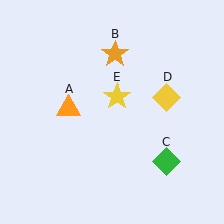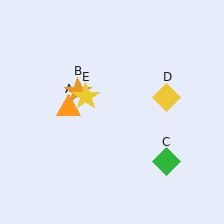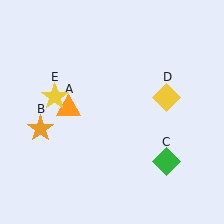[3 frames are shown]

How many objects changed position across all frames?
2 objects changed position: orange star (object B), yellow star (object E).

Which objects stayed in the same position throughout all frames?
Orange triangle (object A) and green diamond (object C) and yellow diamond (object D) remained stationary.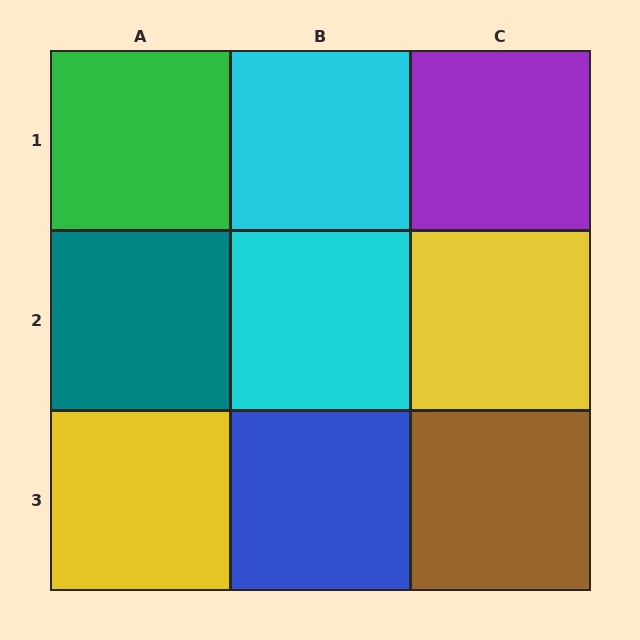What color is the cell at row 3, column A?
Yellow.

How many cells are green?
1 cell is green.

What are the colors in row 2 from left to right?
Teal, cyan, yellow.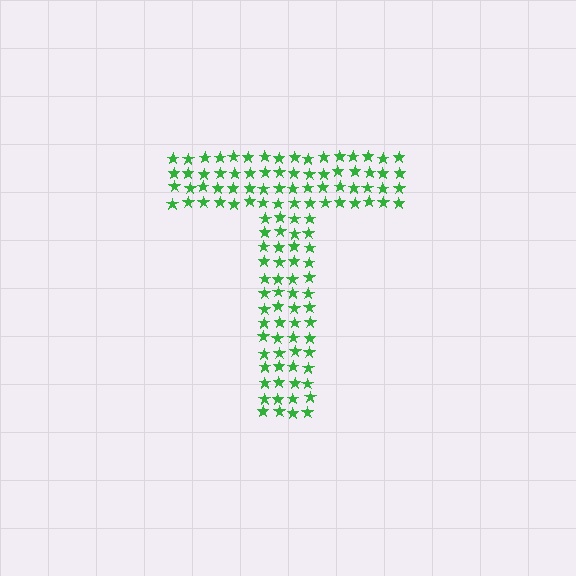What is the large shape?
The large shape is the letter T.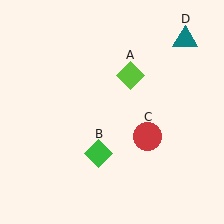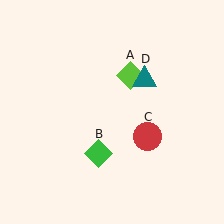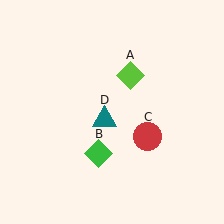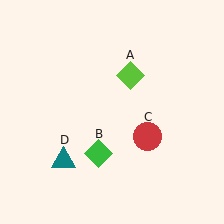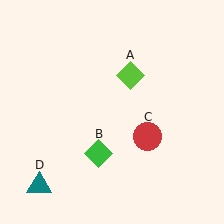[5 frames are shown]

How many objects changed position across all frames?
1 object changed position: teal triangle (object D).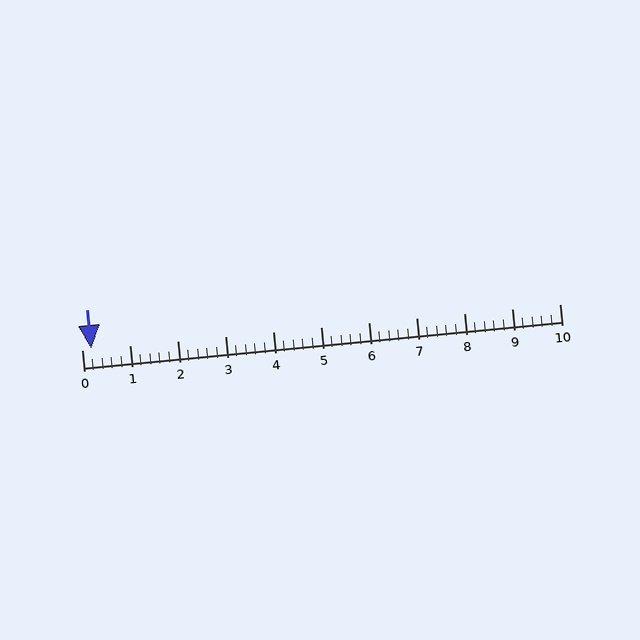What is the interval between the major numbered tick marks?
The major tick marks are spaced 1 units apart.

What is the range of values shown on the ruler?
The ruler shows values from 0 to 10.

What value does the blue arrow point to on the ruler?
The blue arrow points to approximately 0.2.